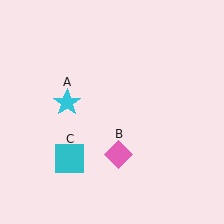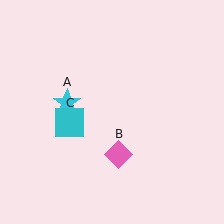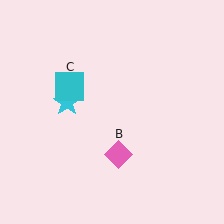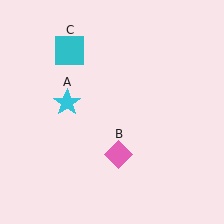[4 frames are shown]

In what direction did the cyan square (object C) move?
The cyan square (object C) moved up.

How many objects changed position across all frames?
1 object changed position: cyan square (object C).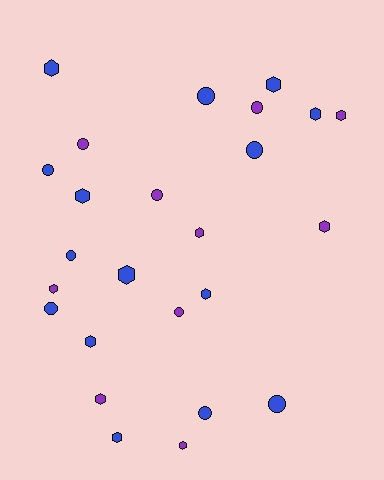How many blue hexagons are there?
There are 8 blue hexagons.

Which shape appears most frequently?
Hexagon, with 14 objects.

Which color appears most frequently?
Blue, with 15 objects.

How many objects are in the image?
There are 25 objects.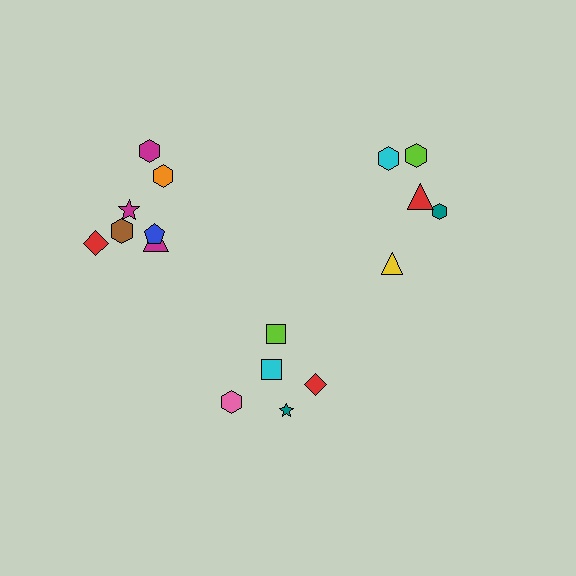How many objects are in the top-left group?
There are 7 objects.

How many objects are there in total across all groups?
There are 17 objects.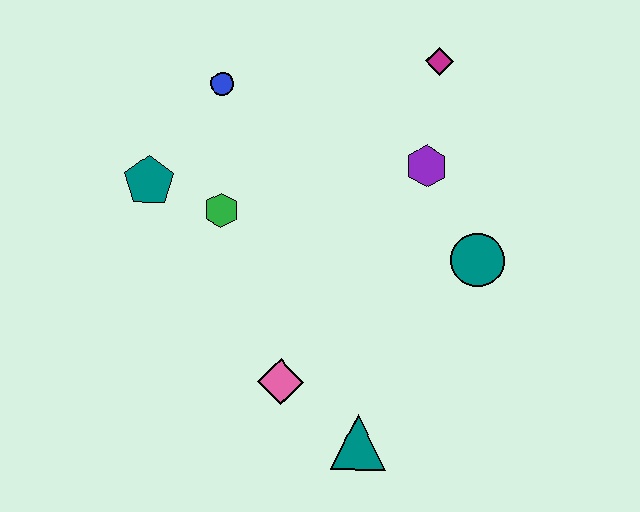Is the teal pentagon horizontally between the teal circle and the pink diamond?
No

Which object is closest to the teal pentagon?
The green hexagon is closest to the teal pentagon.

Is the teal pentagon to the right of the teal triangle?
No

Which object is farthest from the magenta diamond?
The teal triangle is farthest from the magenta diamond.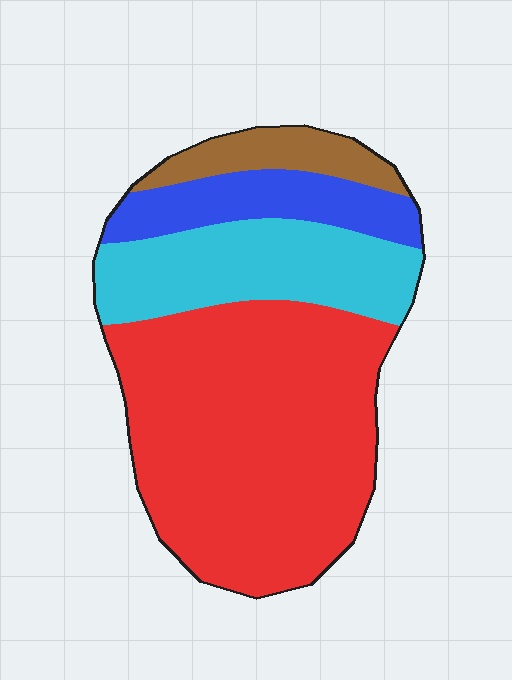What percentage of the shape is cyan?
Cyan covers 22% of the shape.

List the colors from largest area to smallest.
From largest to smallest: red, cyan, blue, brown.